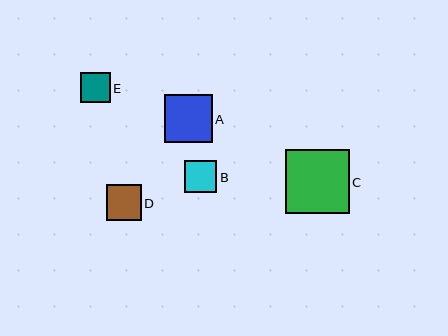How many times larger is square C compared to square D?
Square C is approximately 1.8 times the size of square D.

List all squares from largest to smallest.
From largest to smallest: C, A, D, B, E.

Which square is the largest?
Square C is the largest with a size of approximately 64 pixels.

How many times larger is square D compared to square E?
Square D is approximately 1.2 times the size of square E.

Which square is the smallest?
Square E is the smallest with a size of approximately 30 pixels.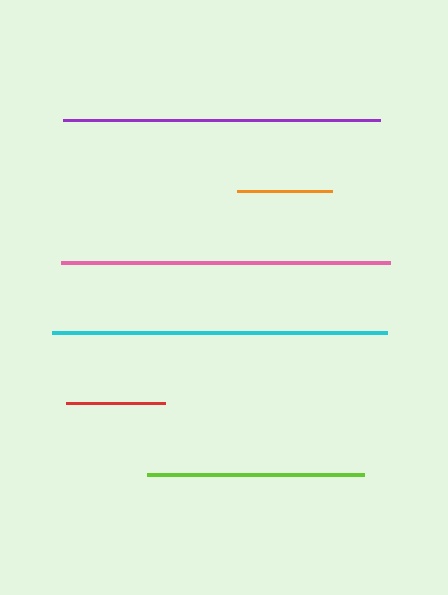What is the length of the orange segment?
The orange segment is approximately 95 pixels long.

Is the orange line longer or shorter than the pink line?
The pink line is longer than the orange line.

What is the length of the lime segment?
The lime segment is approximately 217 pixels long.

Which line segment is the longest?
The cyan line is the longest at approximately 335 pixels.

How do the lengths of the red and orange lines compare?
The red and orange lines are approximately the same length.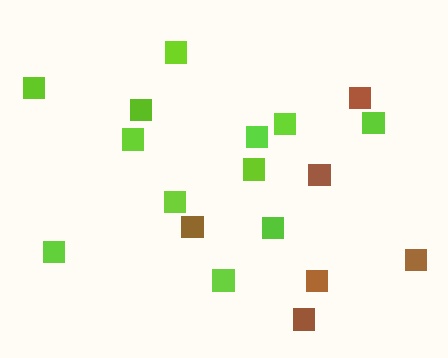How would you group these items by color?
There are 2 groups: one group of brown squares (6) and one group of lime squares (12).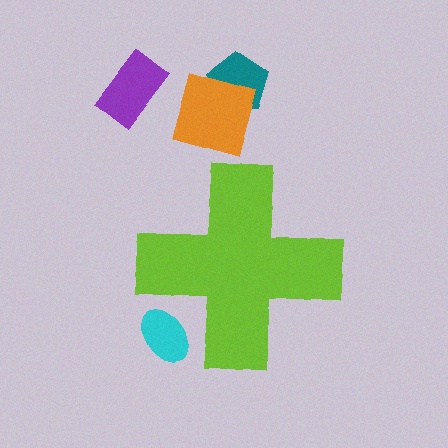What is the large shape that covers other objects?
A lime cross.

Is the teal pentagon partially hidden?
No, the teal pentagon is fully visible.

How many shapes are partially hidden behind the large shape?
1 shape is partially hidden.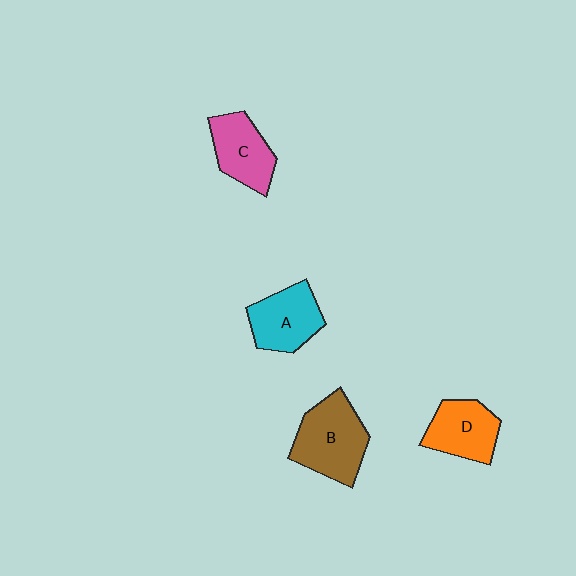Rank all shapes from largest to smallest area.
From largest to smallest: B (brown), A (cyan), D (orange), C (pink).